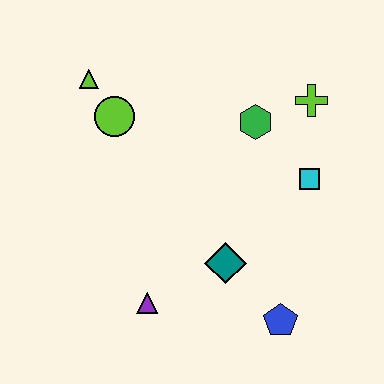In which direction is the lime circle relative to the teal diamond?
The lime circle is above the teal diamond.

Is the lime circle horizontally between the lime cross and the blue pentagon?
No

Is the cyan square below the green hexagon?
Yes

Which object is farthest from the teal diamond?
The lime triangle is farthest from the teal diamond.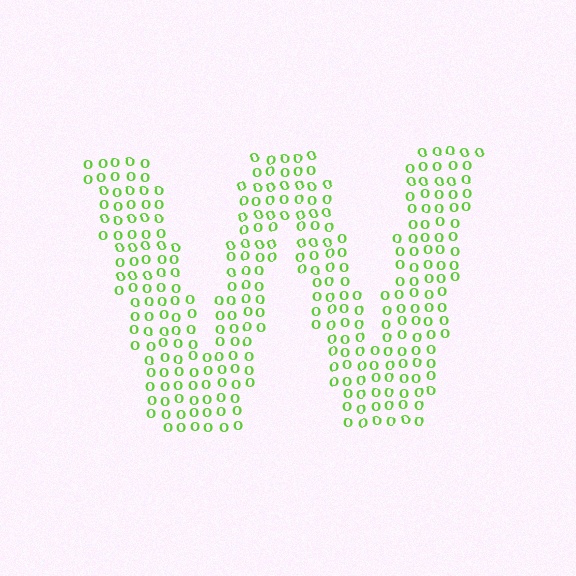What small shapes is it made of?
It is made of small letter O's.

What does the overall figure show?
The overall figure shows the letter W.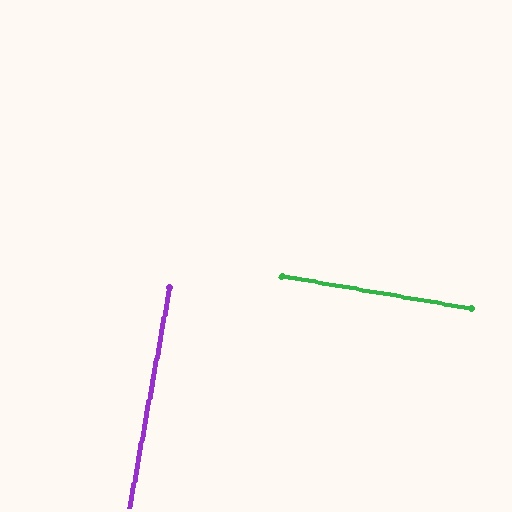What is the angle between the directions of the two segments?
Approximately 89 degrees.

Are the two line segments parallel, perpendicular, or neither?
Perpendicular — they meet at approximately 89°.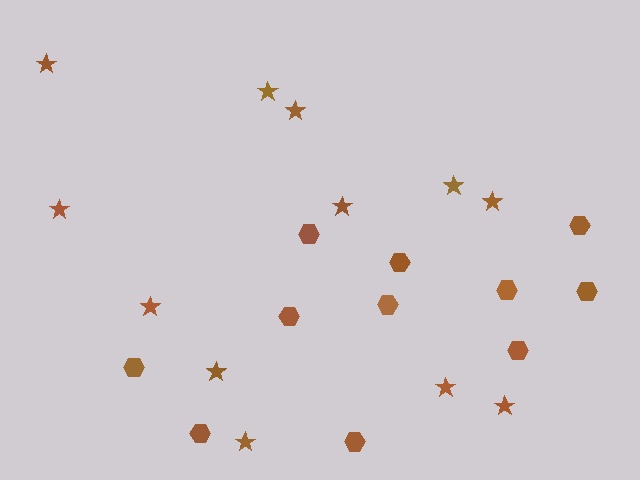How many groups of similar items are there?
There are 2 groups: one group of stars (12) and one group of hexagons (11).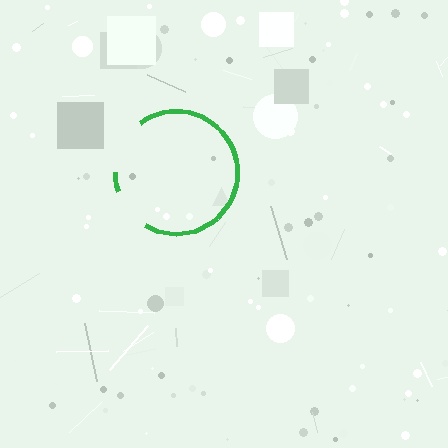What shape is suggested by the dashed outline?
The dashed outline suggests a circle.